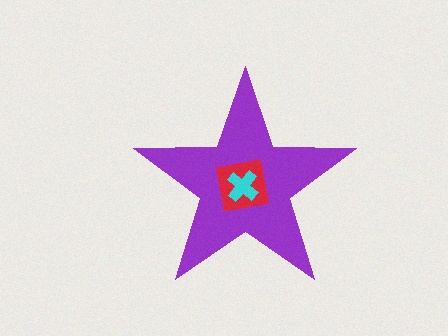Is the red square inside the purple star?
Yes.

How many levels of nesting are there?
3.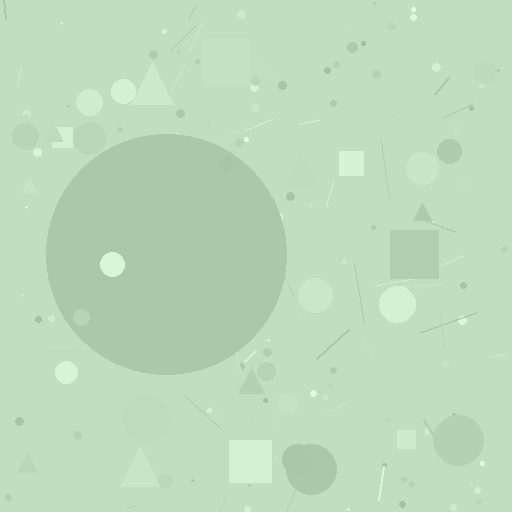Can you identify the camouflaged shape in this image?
The camouflaged shape is a circle.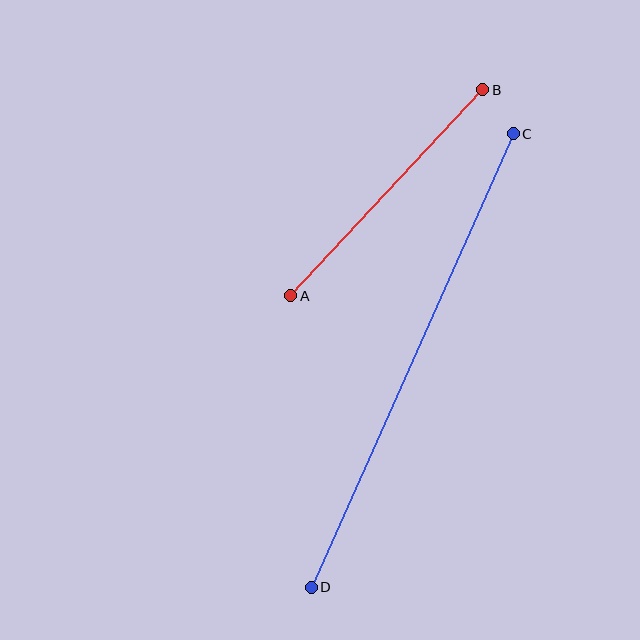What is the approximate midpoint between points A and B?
The midpoint is at approximately (387, 193) pixels.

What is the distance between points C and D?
The distance is approximately 497 pixels.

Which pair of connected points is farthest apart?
Points C and D are farthest apart.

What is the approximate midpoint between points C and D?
The midpoint is at approximately (412, 360) pixels.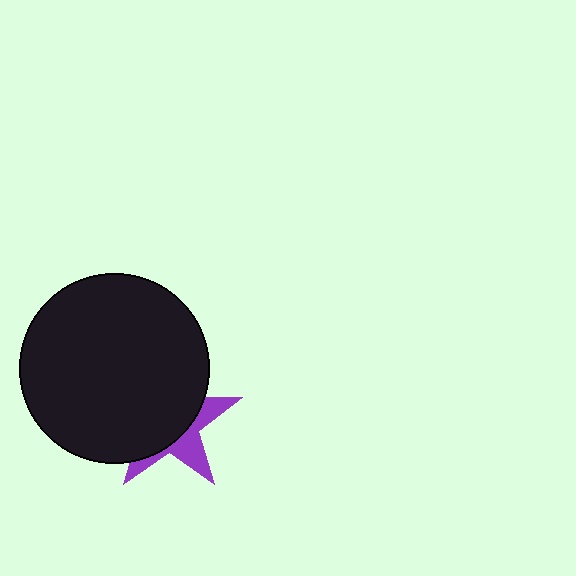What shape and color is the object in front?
The object in front is a black circle.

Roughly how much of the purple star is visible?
A small part of it is visible (roughly 34%).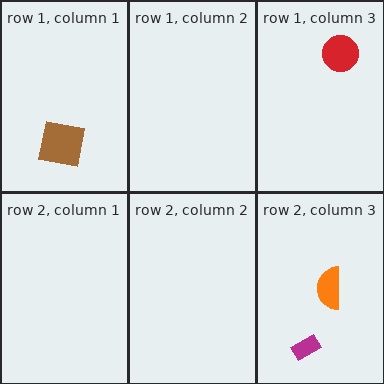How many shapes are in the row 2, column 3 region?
2.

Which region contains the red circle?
The row 1, column 3 region.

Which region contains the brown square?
The row 1, column 1 region.